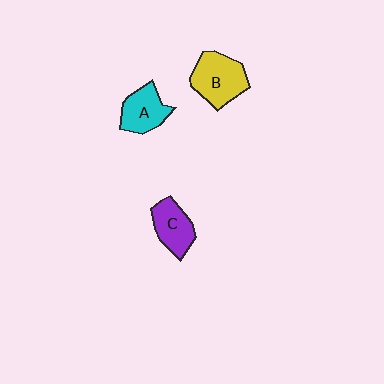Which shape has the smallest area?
Shape C (purple).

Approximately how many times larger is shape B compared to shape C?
Approximately 1.3 times.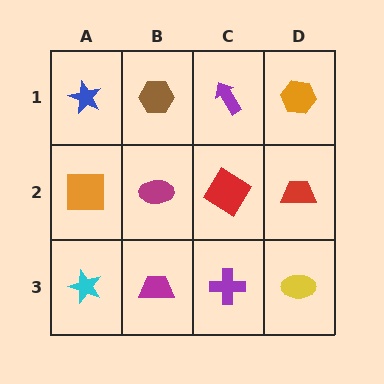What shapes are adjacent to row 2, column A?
A blue star (row 1, column A), a cyan star (row 3, column A), a magenta ellipse (row 2, column B).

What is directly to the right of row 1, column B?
A purple arrow.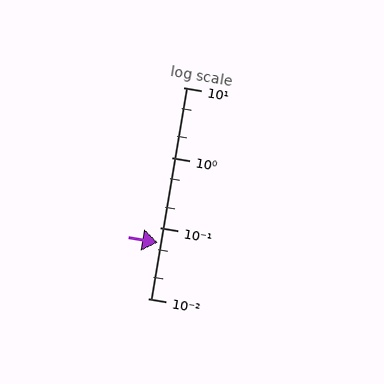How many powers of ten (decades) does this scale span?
The scale spans 3 decades, from 0.01 to 10.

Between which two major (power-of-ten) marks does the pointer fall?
The pointer is between 0.01 and 0.1.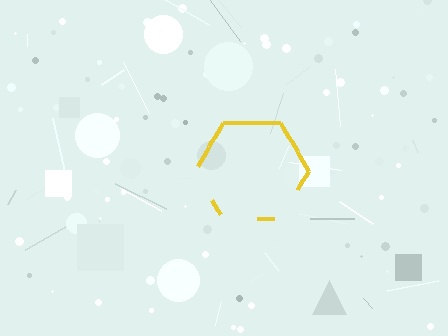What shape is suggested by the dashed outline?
The dashed outline suggests a hexagon.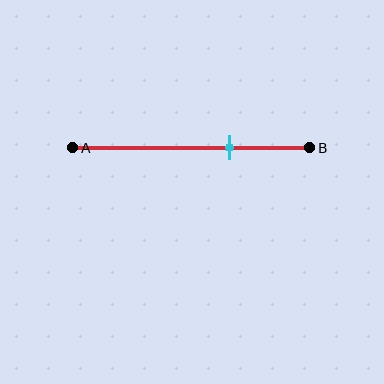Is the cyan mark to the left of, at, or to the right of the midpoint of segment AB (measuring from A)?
The cyan mark is to the right of the midpoint of segment AB.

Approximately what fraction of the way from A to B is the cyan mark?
The cyan mark is approximately 65% of the way from A to B.